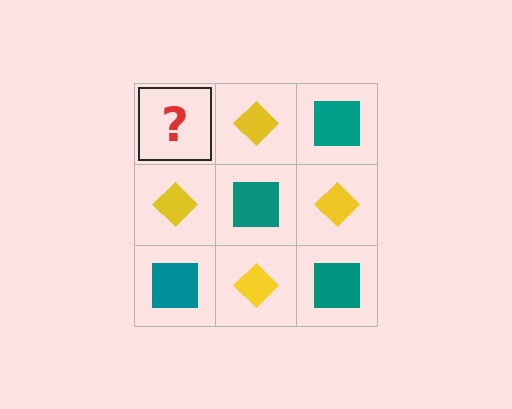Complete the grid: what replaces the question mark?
The question mark should be replaced with a teal square.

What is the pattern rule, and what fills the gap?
The rule is that it alternates teal square and yellow diamond in a checkerboard pattern. The gap should be filled with a teal square.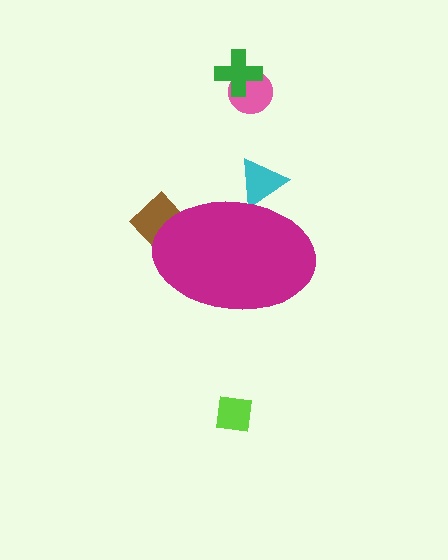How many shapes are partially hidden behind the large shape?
2 shapes are partially hidden.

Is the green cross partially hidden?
No, the green cross is fully visible.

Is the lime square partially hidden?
No, the lime square is fully visible.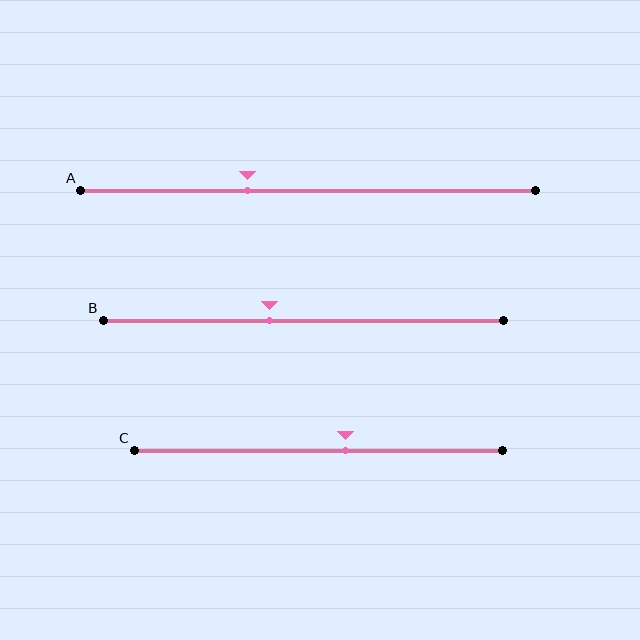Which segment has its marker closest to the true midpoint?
Segment C has its marker closest to the true midpoint.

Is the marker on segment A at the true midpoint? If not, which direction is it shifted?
No, the marker on segment A is shifted to the left by about 13% of the segment length.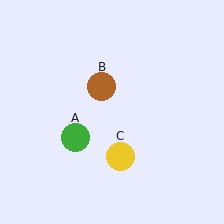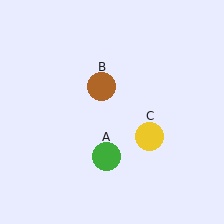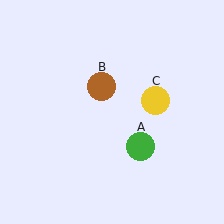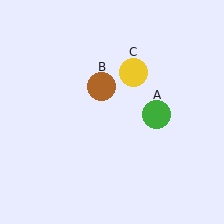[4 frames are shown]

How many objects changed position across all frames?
2 objects changed position: green circle (object A), yellow circle (object C).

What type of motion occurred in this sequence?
The green circle (object A), yellow circle (object C) rotated counterclockwise around the center of the scene.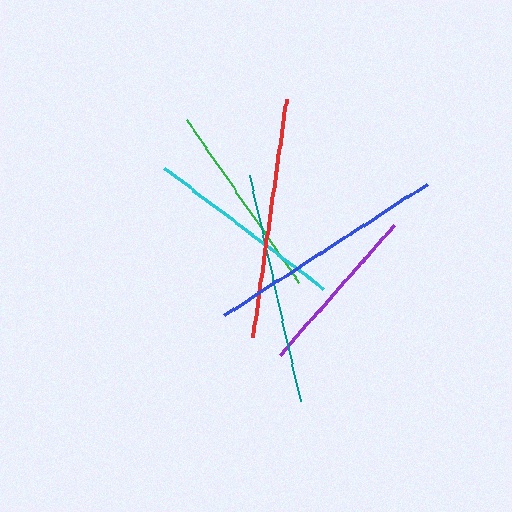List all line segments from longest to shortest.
From longest to shortest: blue, red, teal, cyan, green, purple.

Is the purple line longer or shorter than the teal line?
The teal line is longer than the purple line.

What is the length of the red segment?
The red segment is approximately 240 pixels long.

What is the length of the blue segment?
The blue segment is approximately 242 pixels long.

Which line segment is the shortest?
The purple line is the shortest at approximately 173 pixels.